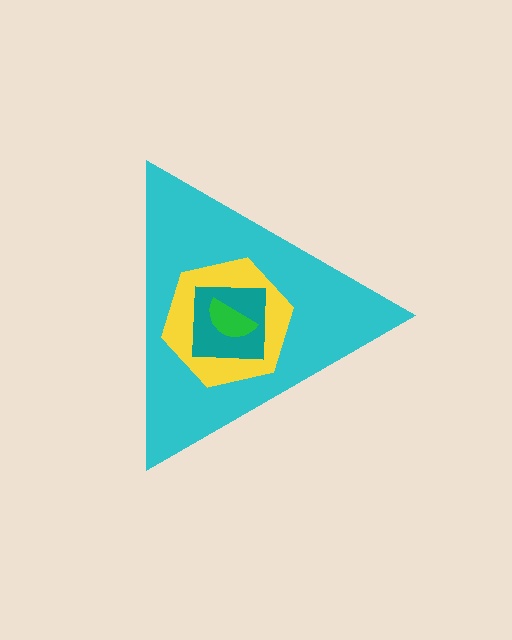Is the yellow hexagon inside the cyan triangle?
Yes.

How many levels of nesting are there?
4.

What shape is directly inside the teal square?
The green semicircle.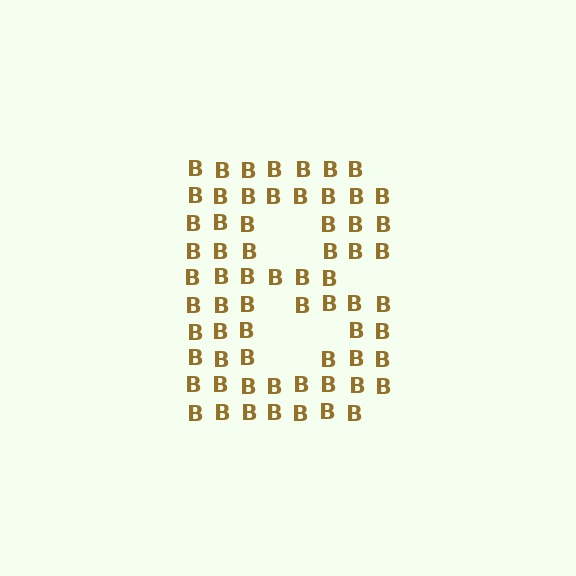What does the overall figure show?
The overall figure shows the letter B.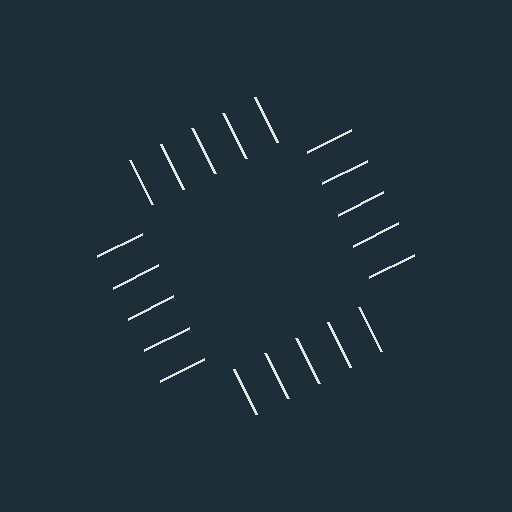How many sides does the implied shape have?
4 sides — the line-ends trace a square.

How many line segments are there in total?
20 — 5 along each of the 4 edges.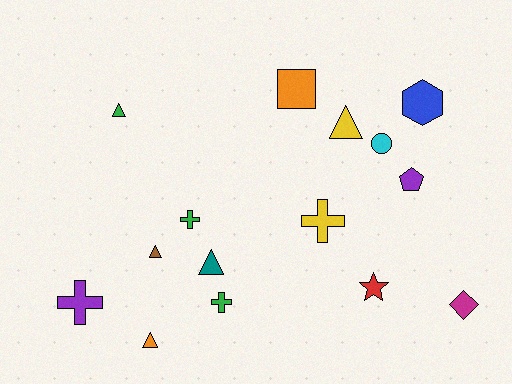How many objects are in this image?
There are 15 objects.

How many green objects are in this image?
There are 3 green objects.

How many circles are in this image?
There is 1 circle.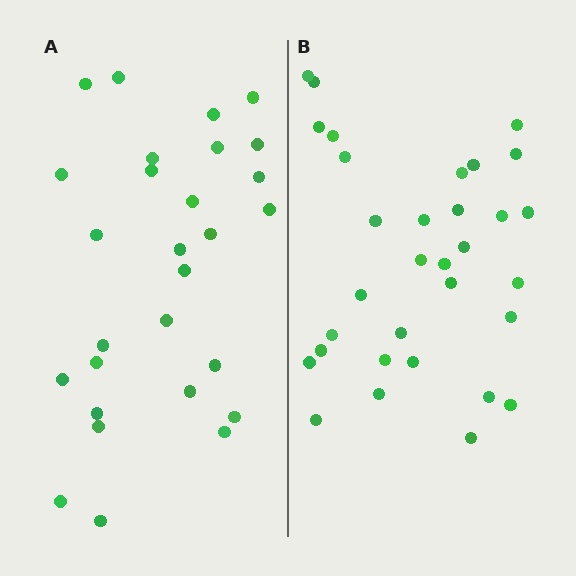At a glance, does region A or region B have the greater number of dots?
Region B (the right region) has more dots.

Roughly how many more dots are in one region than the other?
Region B has about 4 more dots than region A.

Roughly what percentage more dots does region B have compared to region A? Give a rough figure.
About 15% more.